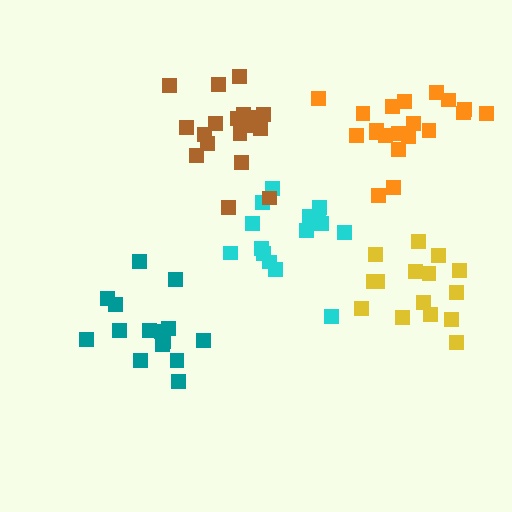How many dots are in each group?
Group 1: 15 dots, Group 2: 18 dots, Group 3: 15 dots, Group 4: 21 dots, Group 5: 15 dots (84 total).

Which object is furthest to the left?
The teal cluster is leftmost.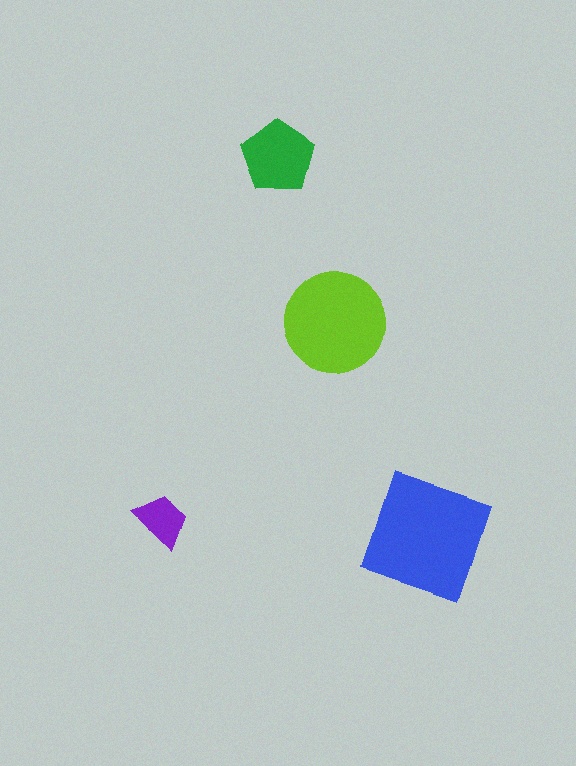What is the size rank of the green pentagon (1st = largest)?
3rd.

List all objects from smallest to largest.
The purple trapezoid, the green pentagon, the lime circle, the blue square.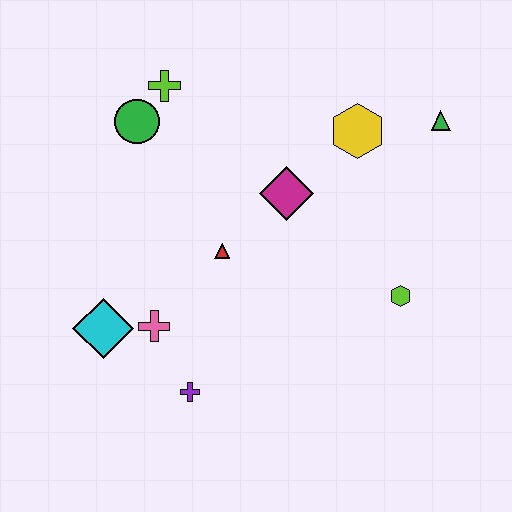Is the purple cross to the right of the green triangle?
No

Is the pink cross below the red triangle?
Yes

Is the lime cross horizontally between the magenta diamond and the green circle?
Yes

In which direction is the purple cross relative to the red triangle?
The purple cross is below the red triangle.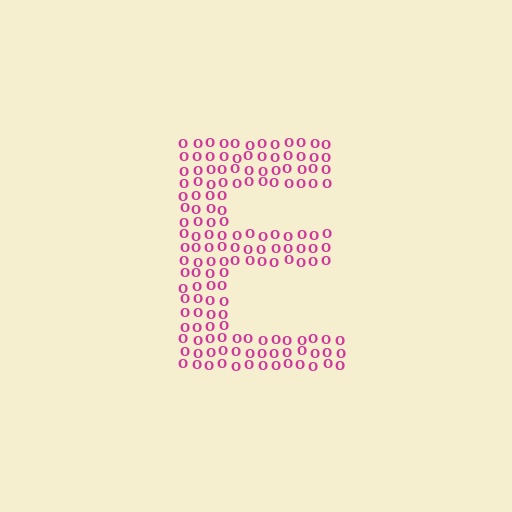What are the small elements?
The small elements are letter O's.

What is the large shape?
The large shape is the letter E.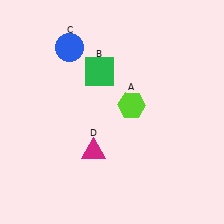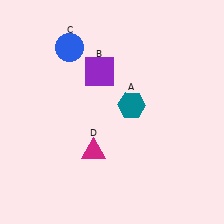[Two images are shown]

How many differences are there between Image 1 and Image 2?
There are 2 differences between the two images.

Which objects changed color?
A changed from lime to teal. B changed from green to purple.